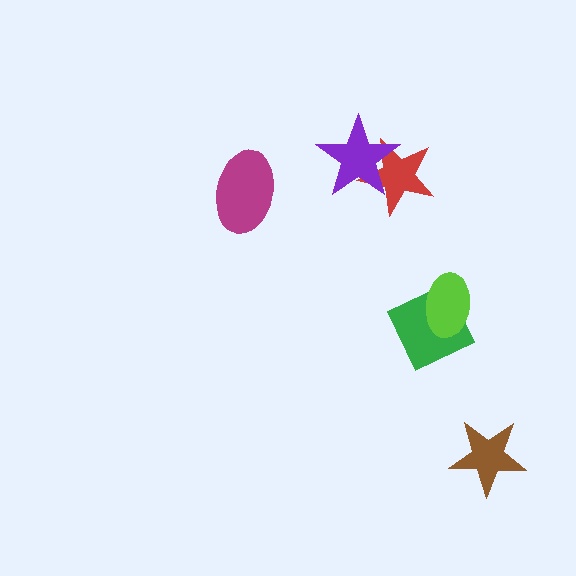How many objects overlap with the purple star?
1 object overlaps with the purple star.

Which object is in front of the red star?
The purple star is in front of the red star.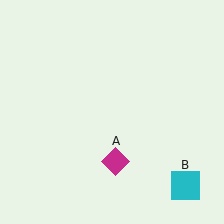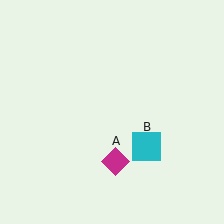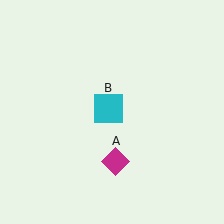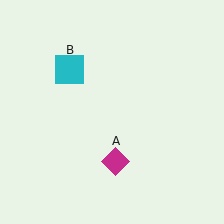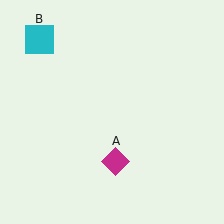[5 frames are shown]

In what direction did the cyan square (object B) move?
The cyan square (object B) moved up and to the left.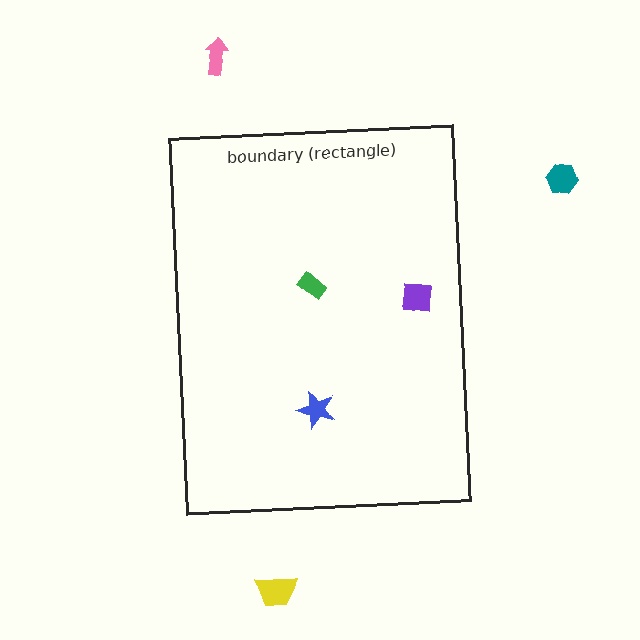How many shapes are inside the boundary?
3 inside, 3 outside.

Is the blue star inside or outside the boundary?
Inside.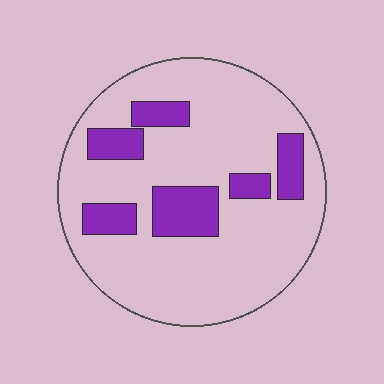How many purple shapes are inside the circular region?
6.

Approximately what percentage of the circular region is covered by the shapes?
Approximately 20%.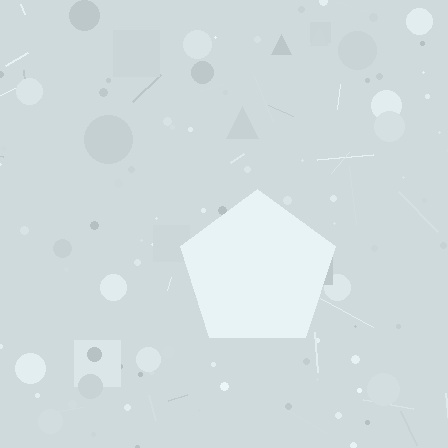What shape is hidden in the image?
A pentagon is hidden in the image.